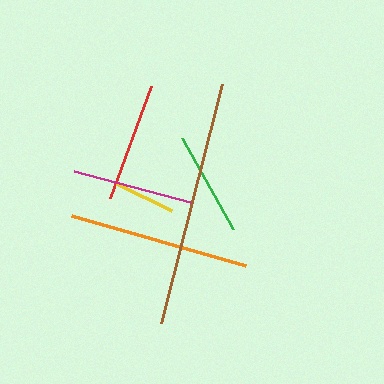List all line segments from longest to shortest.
From longest to shortest: brown, orange, magenta, red, green, yellow.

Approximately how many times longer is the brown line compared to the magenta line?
The brown line is approximately 2.1 times the length of the magenta line.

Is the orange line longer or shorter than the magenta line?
The orange line is longer than the magenta line.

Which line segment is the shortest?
The yellow line is the shortest at approximately 61 pixels.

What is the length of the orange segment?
The orange segment is approximately 181 pixels long.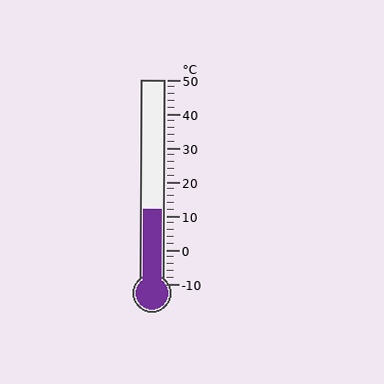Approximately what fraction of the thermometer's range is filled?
The thermometer is filled to approximately 35% of its range.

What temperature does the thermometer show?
The thermometer shows approximately 12°C.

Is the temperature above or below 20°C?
The temperature is below 20°C.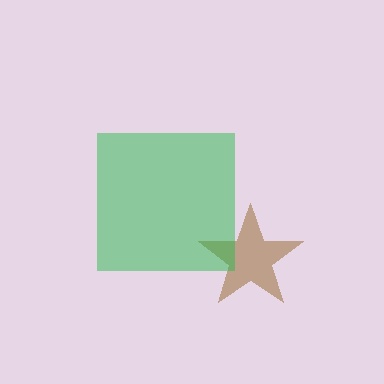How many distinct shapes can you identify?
There are 2 distinct shapes: a brown star, a green square.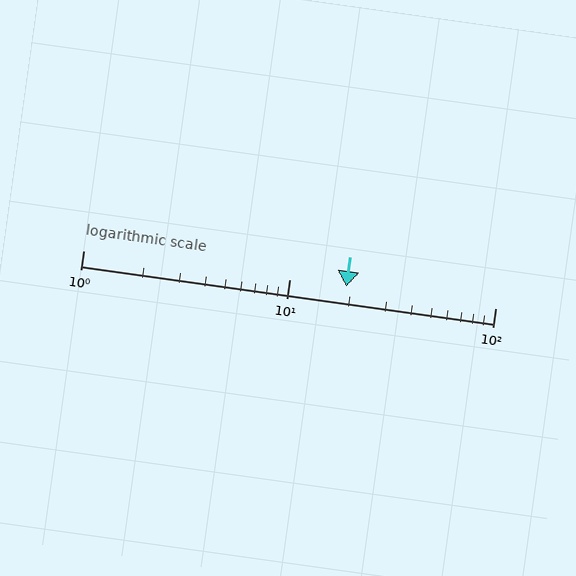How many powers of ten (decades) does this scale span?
The scale spans 2 decades, from 1 to 100.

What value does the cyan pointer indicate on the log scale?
The pointer indicates approximately 19.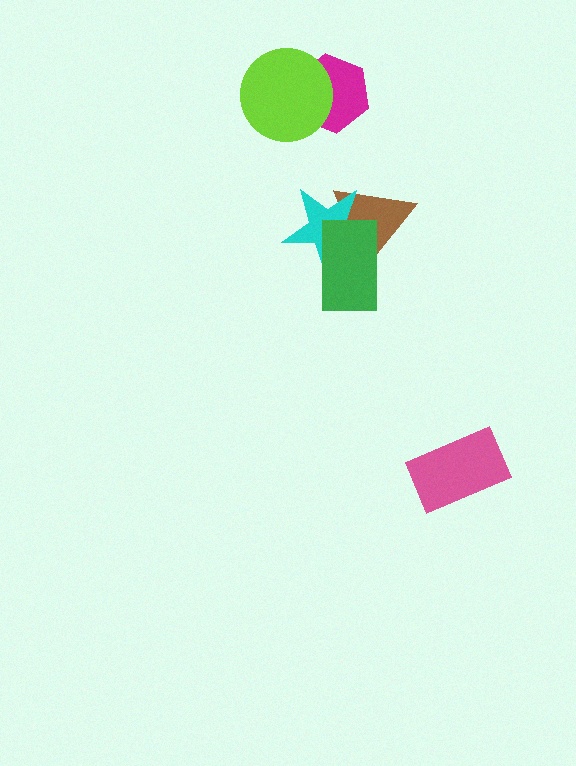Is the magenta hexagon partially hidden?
Yes, it is partially covered by another shape.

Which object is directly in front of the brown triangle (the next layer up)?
The cyan star is directly in front of the brown triangle.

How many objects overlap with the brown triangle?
2 objects overlap with the brown triangle.